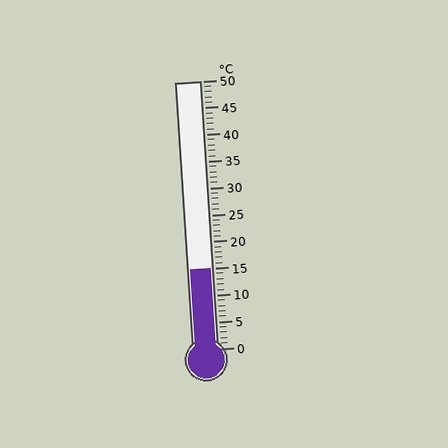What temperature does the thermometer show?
The thermometer shows approximately 15°C.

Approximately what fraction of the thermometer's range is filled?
The thermometer is filled to approximately 30% of its range.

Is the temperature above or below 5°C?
The temperature is above 5°C.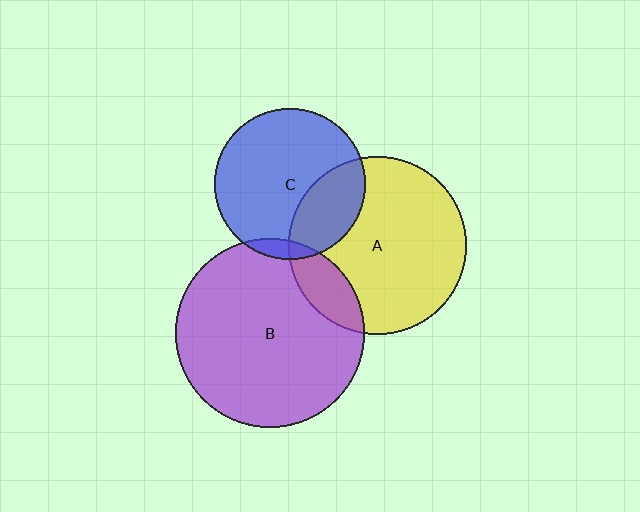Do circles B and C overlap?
Yes.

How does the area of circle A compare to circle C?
Approximately 1.4 times.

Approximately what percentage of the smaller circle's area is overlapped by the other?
Approximately 5%.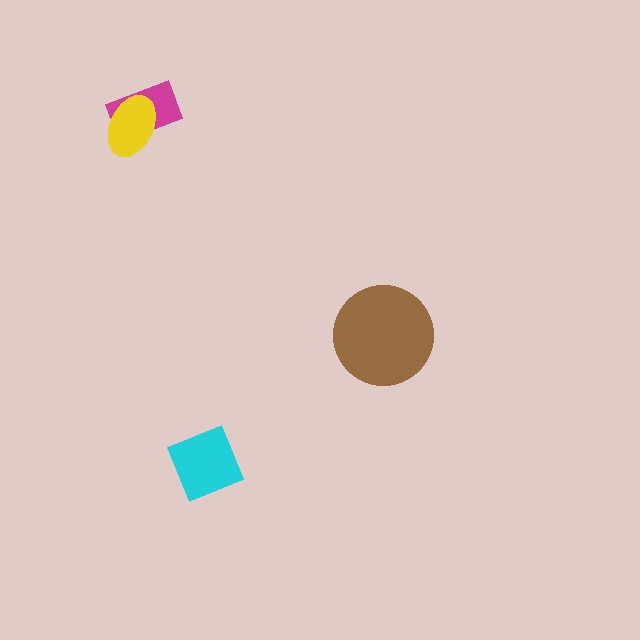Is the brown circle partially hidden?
No, no other shape covers it.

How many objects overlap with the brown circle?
0 objects overlap with the brown circle.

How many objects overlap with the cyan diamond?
0 objects overlap with the cyan diamond.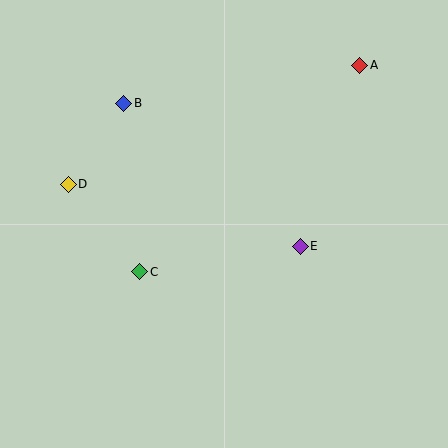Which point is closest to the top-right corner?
Point A is closest to the top-right corner.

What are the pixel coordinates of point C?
Point C is at (140, 272).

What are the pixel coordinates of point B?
Point B is at (124, 103).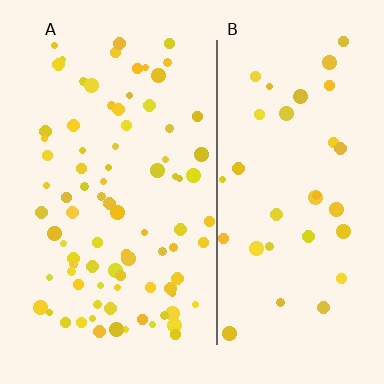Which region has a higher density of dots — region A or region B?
A (the left).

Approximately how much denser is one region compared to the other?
Approximately 2.5× — region A over region B.